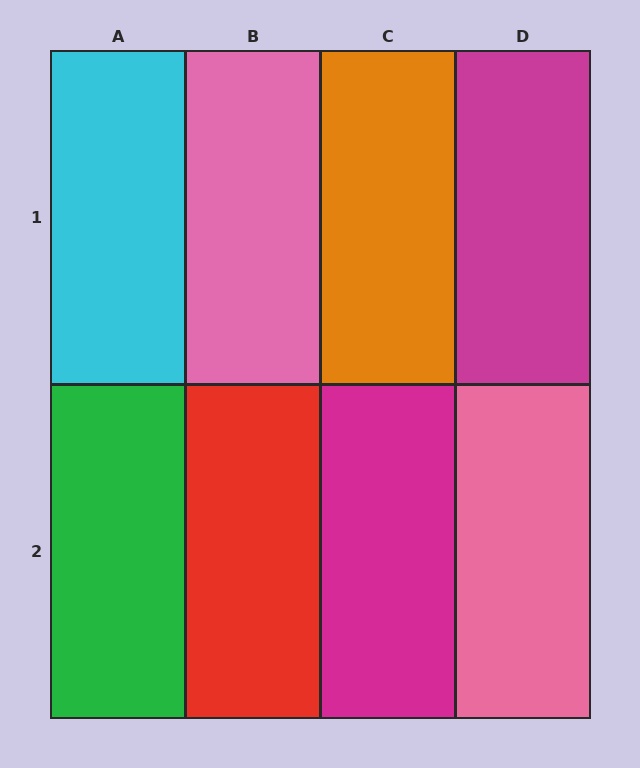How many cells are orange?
1 cell is orange.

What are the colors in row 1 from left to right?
Cyan, pink, orange, magenta.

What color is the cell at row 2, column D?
Pink.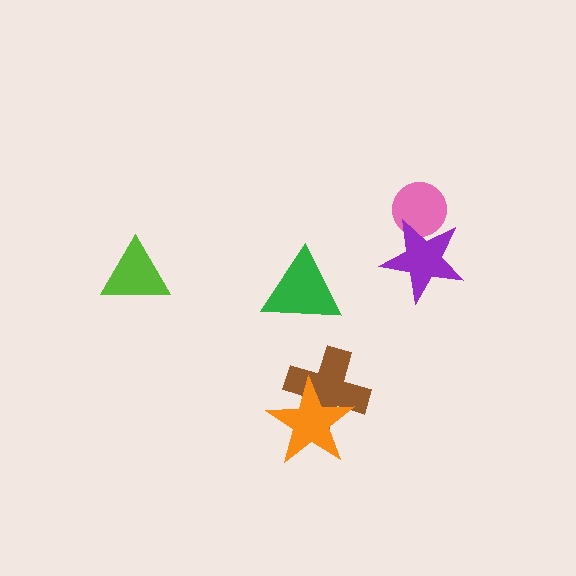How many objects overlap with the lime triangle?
0 objects overlap with the lime triangle.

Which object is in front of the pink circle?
The purple star is in front of the pink circle.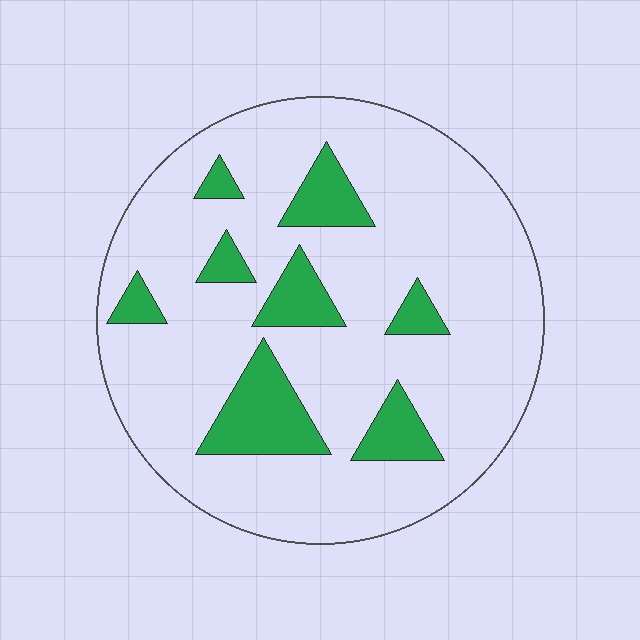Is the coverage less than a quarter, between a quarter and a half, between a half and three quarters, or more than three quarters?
Less than a quarter.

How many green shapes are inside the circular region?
8.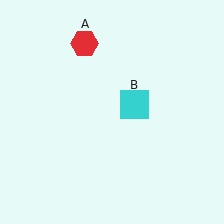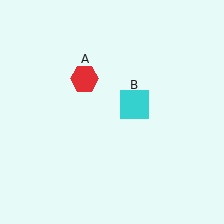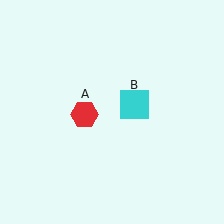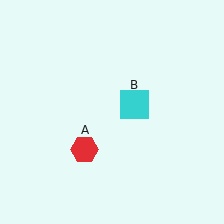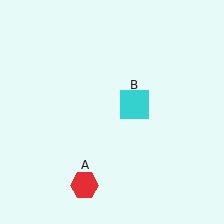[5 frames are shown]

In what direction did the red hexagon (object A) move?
The red hexagon (object A) moved down.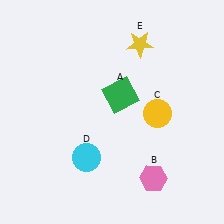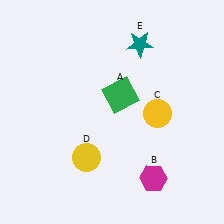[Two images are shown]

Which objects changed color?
B changed from pink to magenta. D changed from cyan to yellow. E changed from yellow to teal.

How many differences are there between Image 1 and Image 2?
There are 3 differences between the two images.